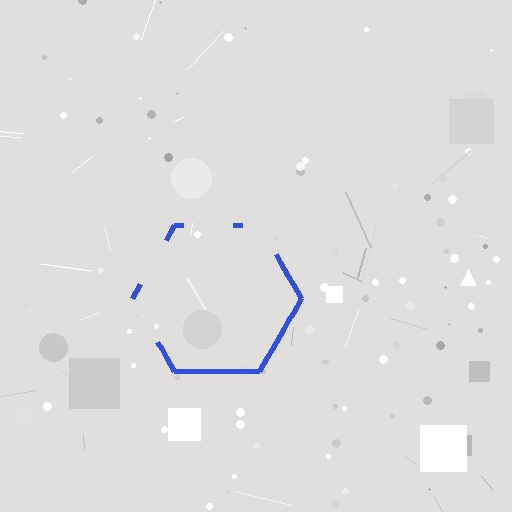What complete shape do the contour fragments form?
The contour fragments form a hexagon.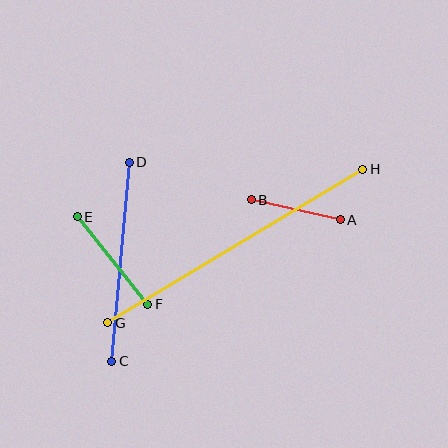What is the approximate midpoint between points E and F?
The midpoint is at approximately (113, 261) pixels.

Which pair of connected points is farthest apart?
Points G and H are farthest apart.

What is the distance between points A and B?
The distance is approximately 91 pixels.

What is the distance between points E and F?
The distance is approximately 112 pixels.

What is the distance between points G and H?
The distance is approximately 298 pixels.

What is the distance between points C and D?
The distance is approximately 200 pixels.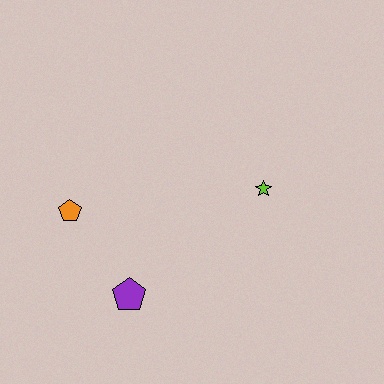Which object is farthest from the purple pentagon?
The lime star is farthest from the purple pentagon.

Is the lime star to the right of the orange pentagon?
Yes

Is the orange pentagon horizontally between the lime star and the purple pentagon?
No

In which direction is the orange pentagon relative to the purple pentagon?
The orange pentagon is above the purple pentagon.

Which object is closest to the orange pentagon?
The purple pentagon is closest to the orange pentagon.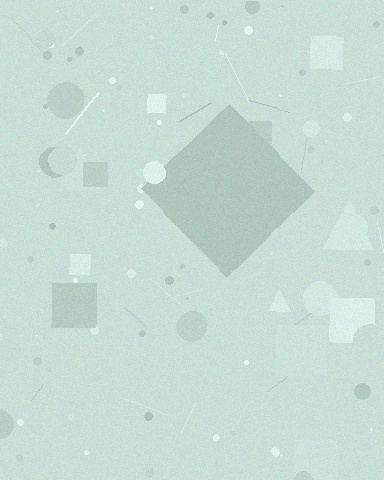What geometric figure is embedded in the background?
A diamond is embedded in the background.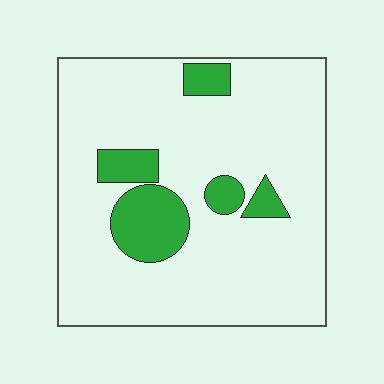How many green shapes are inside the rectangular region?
5.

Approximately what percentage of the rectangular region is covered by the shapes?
Approximately 15%.